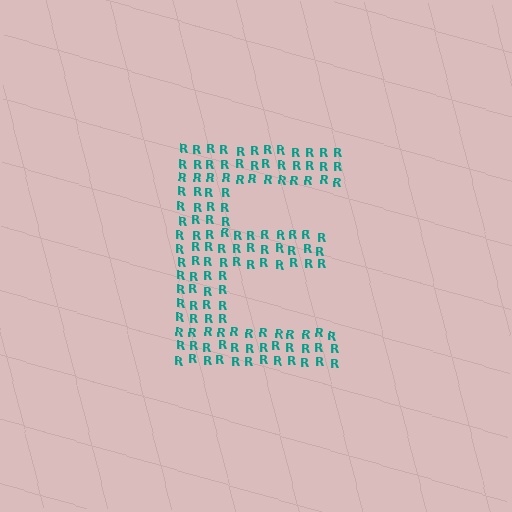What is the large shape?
The large shape is the letter E.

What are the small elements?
The small elements are letter R's.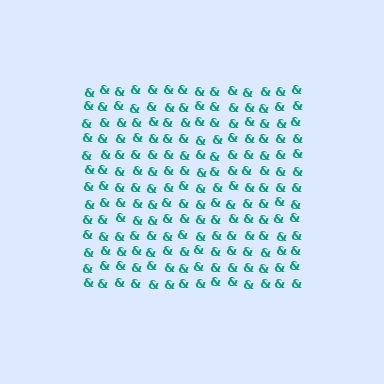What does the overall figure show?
The overall figure shows a square.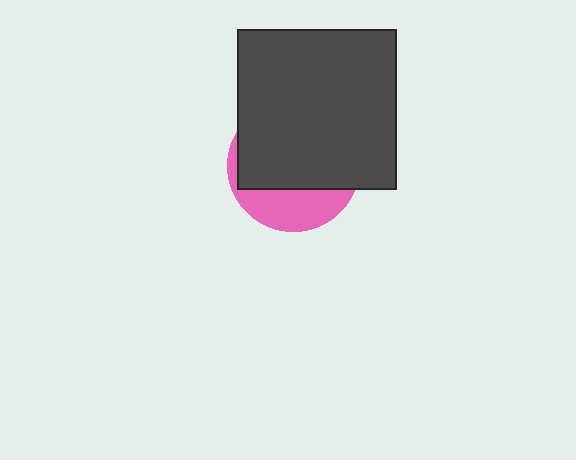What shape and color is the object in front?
The object in front is a dark gray square.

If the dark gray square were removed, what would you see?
You would see the complete pink circle.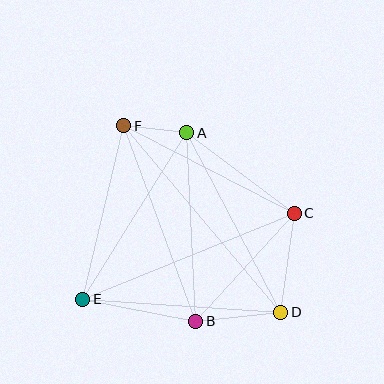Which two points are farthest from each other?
Points D and F are farthest from each other.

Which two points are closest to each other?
Points A and F are closest to each other.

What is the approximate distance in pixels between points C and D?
The distance between C and D is approximately 100 pixels.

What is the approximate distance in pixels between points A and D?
The distance between A and D is approximately 203 pixels.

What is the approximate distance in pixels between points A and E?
The distance between A and E is approximately 196 pixels.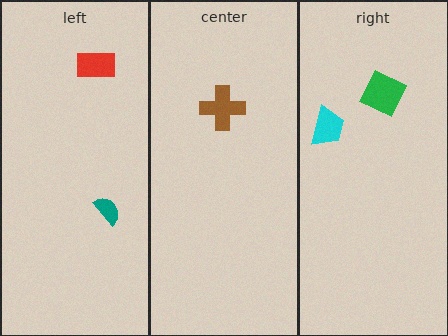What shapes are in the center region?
The brown cross.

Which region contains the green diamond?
The right region.